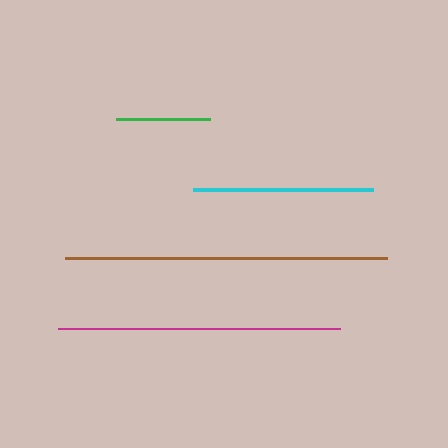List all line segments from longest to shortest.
From longest to shortest: brown, magenta, cyan, green.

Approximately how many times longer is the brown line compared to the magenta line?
The brown line is approximately 1.1 times the length of the magenta line.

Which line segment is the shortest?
The green line is the shortest at approximately 94 pixels.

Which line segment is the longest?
The brown line is the longest at approximately 322 pixels.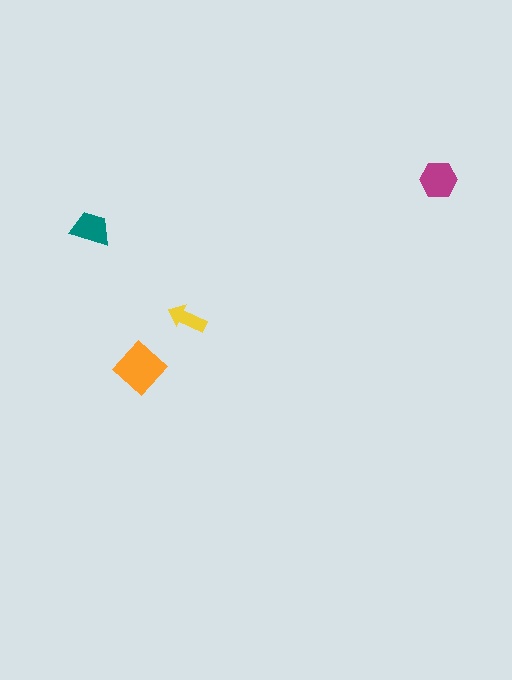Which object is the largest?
The orange diamond.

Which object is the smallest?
The yellow arrow.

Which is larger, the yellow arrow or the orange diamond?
The orange diamond.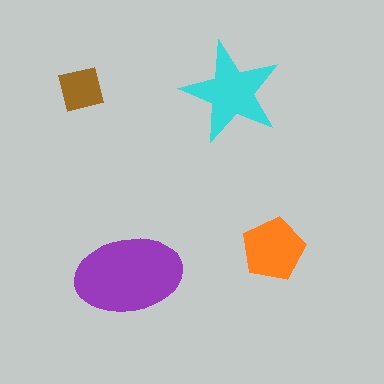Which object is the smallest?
The brown square.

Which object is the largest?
The purple ellipse.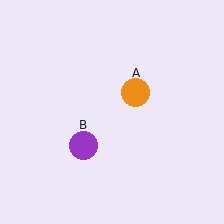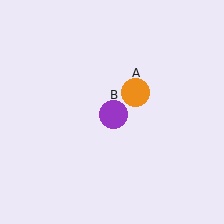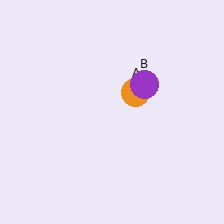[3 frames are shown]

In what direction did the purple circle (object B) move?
The purple circle (object B) moved up and to the right.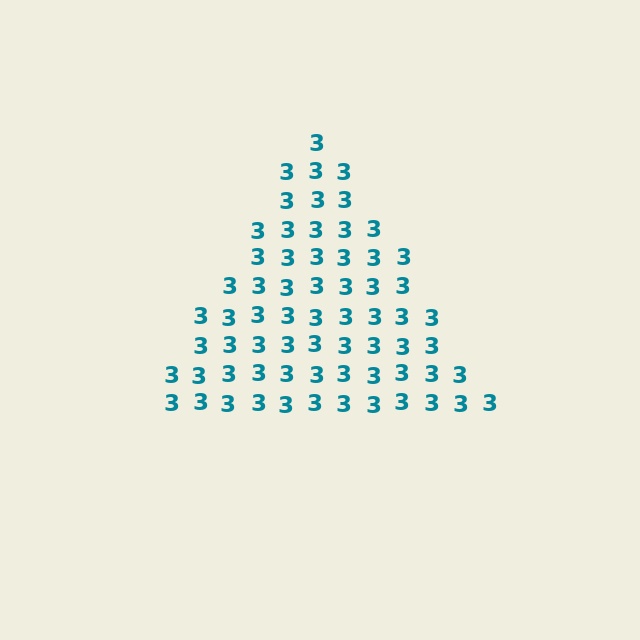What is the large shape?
The large shape is a triangle.